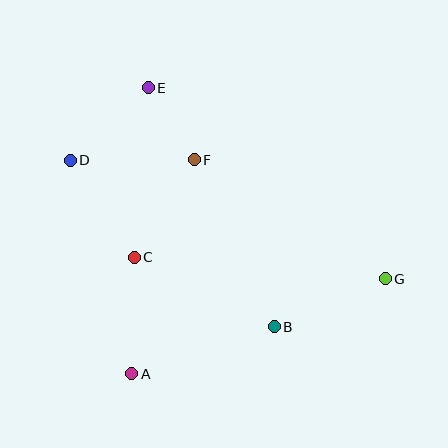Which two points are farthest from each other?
Points D and G are farthest from each other.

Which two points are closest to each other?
Points E and F are closest to each other.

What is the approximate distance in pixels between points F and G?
The distance between F and G is approximately 225 pixels.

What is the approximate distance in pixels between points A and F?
The distance between A and F is approximately 223 pixels.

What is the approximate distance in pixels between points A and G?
The distance between A and G is approximately 271 pixels.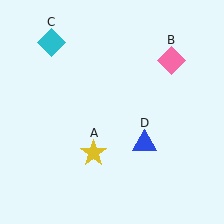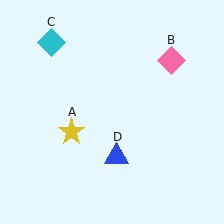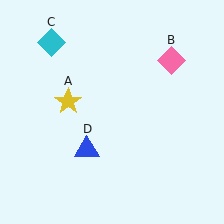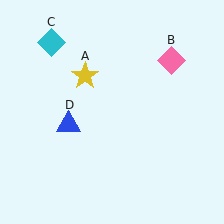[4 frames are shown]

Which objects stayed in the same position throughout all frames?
Pink diamond (object B) and cyan diamond (object C) remained stationary.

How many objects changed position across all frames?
2 objects changed position: yellow star (object A), blue triangle (object D).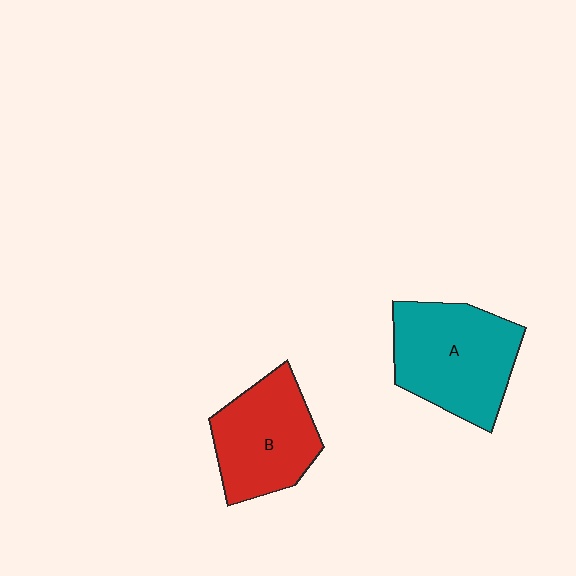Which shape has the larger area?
Shape A (teal).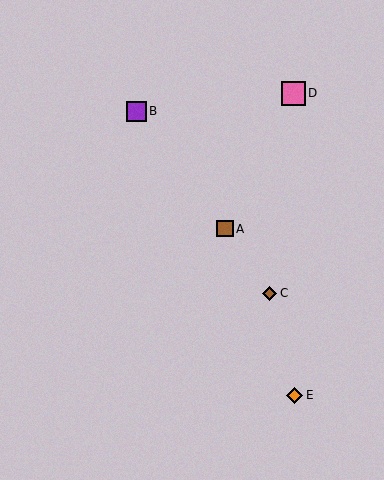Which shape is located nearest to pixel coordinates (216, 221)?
The brown square (labeled A) at (225, 229) is nearest to that location.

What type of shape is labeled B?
Shape B is a purple square.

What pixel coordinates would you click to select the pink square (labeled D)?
Click at (293, 93) to select the pink square D.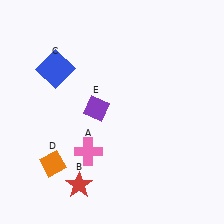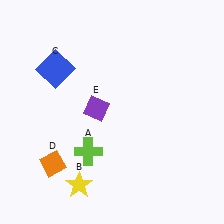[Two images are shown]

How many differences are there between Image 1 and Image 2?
There are 2 differences between the two images.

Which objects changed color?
A changed from pink to lime. B changed from red to yellow.